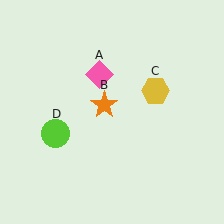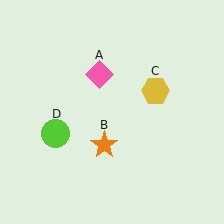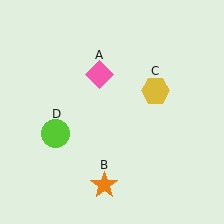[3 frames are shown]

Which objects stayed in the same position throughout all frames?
Pink diamond (object A) and yellow hexagon (object C) and lime circle (object D) remained stationary.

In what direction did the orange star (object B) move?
The orange star (object B) moved down.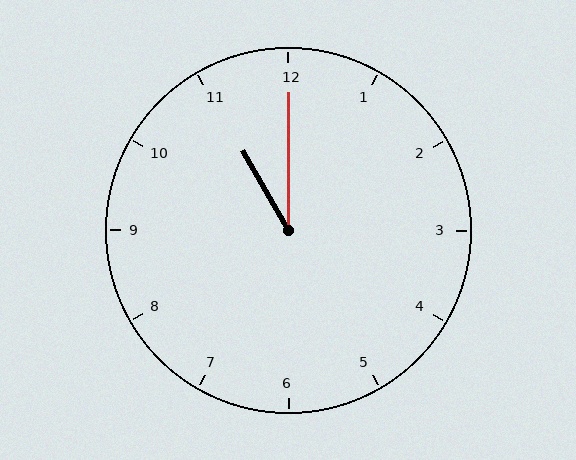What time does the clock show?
11:00.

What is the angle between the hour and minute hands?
Approximately 30 degrees.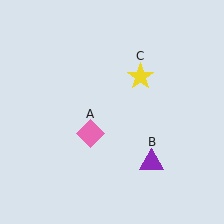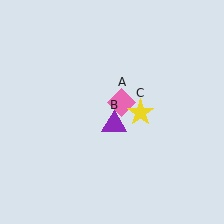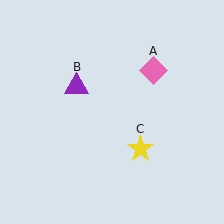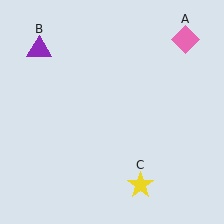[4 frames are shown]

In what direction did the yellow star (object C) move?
The yellow star (object C) moved down.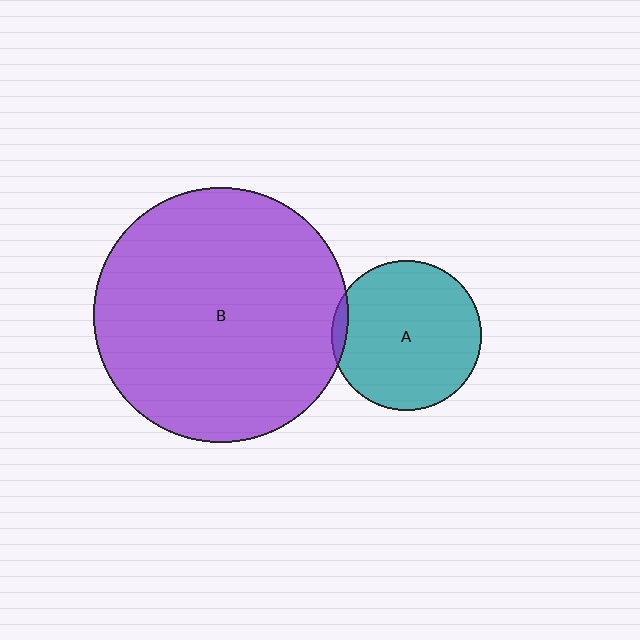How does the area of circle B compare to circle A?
Approximately 2.9 times.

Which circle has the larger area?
Circle B (purple).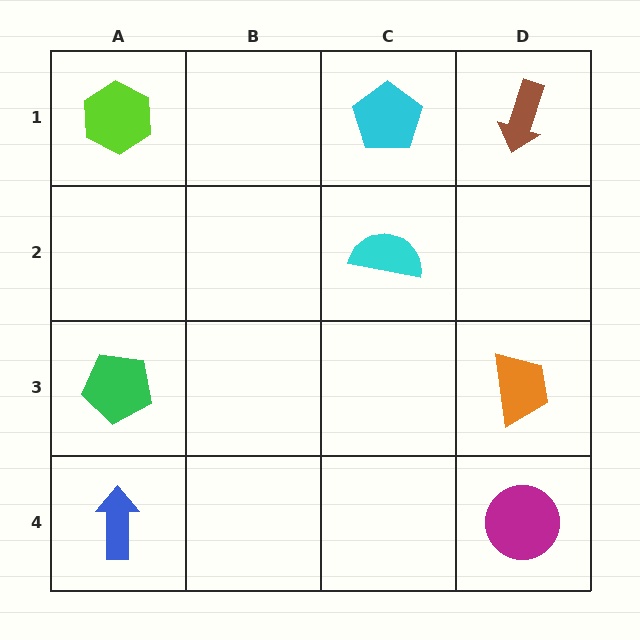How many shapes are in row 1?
3 shapes.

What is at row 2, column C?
A cyan semicircle.